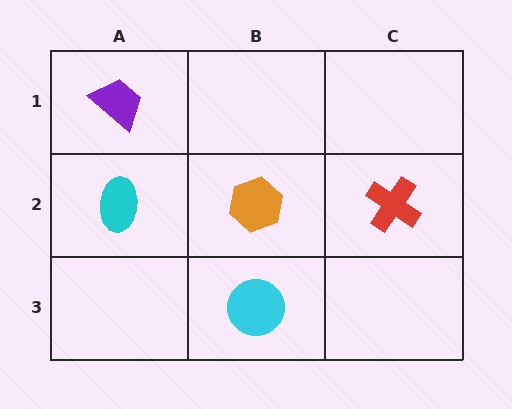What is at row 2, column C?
A red cross.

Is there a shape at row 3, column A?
No, that cell is empty.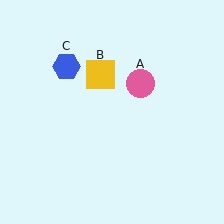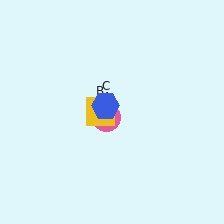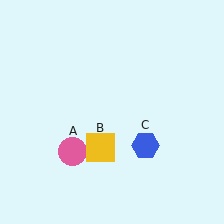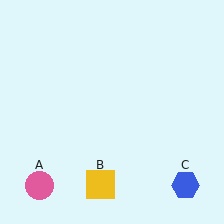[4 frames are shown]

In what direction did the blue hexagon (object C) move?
The blue hexagon (object C) moved down and to the right.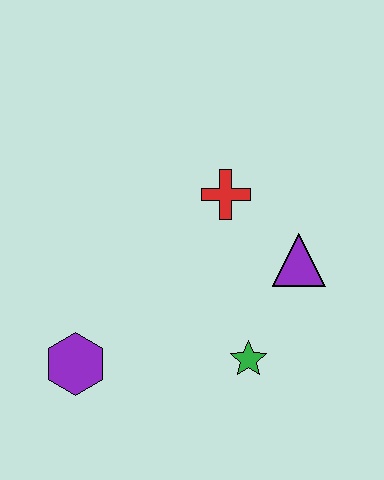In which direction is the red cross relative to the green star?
The red cross is above the green star.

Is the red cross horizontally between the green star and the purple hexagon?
Yes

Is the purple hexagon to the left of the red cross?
Yes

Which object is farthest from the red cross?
The purple hexagon is farthest from the red cross.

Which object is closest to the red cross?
The purple triangle is closest to the red cross.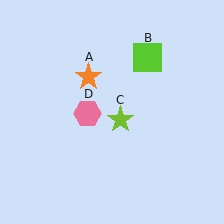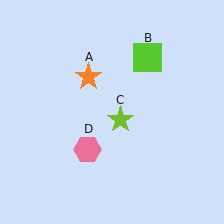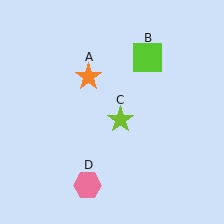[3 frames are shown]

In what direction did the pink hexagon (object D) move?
The pink hexagon (object D) moved down.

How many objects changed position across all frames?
1 object changed position: pink hexagon (object D).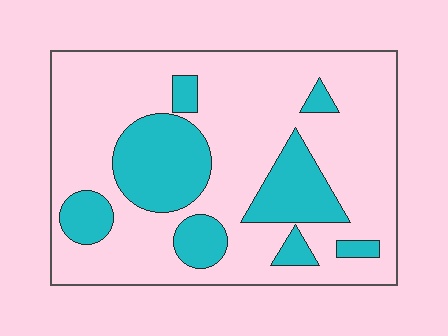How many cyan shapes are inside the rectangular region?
8.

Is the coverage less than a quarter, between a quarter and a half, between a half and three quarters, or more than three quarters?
Between a quarter and a half.